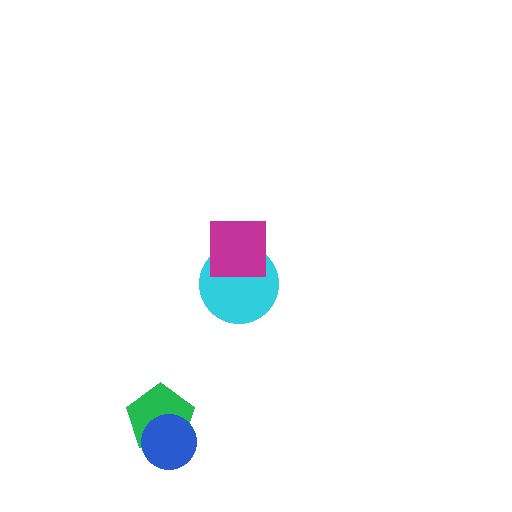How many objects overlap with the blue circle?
1 object overlaps with the blue circle.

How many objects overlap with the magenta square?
1 object overlaps with the magenta square.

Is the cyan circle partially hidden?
Yes, it is partially covered by another shape.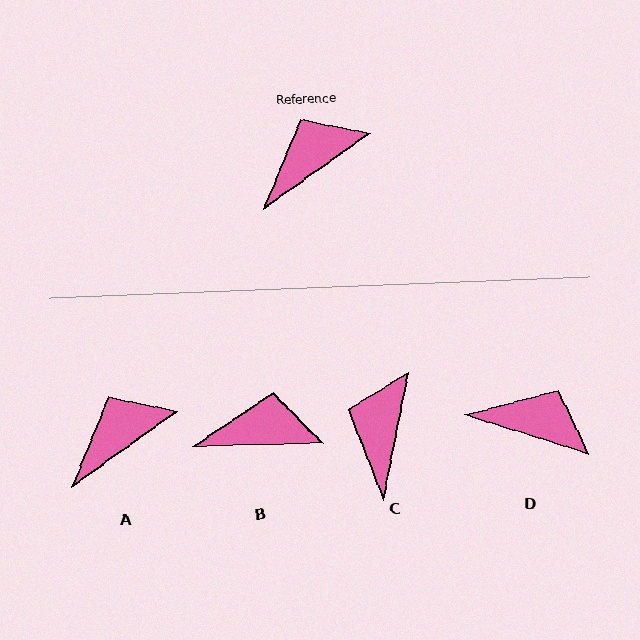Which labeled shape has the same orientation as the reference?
A.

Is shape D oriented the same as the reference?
No, it is off by about 53 degrees.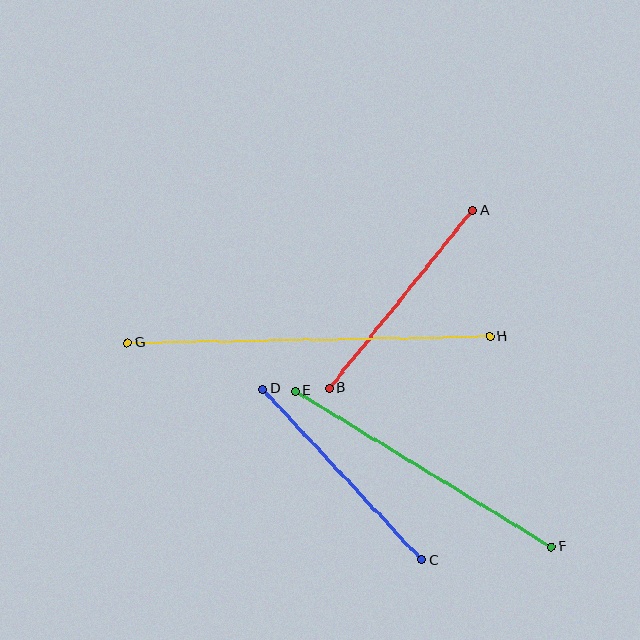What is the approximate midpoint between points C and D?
The midpoint is at approximately (342, 474) pixels.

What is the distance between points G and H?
The distance is approximately 363 pixels.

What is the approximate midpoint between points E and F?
The midpoint is at approximately (423, 469) pixels.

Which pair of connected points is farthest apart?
Points G and H are farthest apart.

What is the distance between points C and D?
The distance is approximately 233 pixels.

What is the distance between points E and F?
The distance is approximately 300 pixels.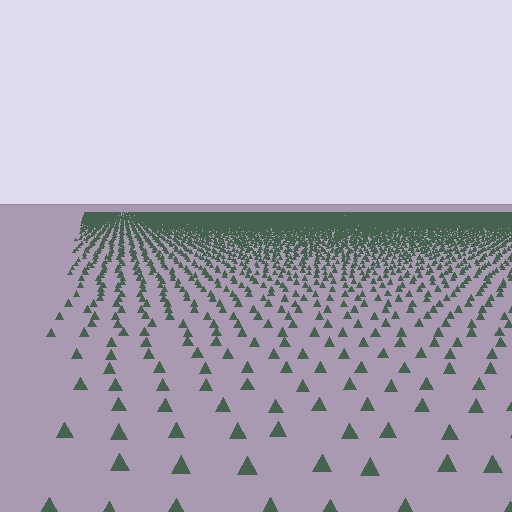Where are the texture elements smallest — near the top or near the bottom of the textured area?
Near the top.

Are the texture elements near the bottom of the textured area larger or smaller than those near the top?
Larger. Near the bottom, elements are closer to the viewer and appear at a bigger on-screen size.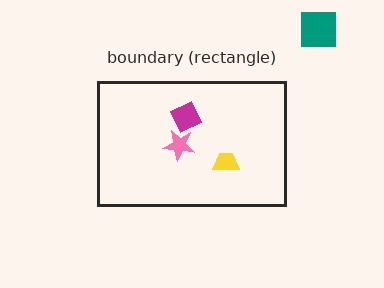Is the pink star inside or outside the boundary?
Inside.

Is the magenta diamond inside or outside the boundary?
Inside.